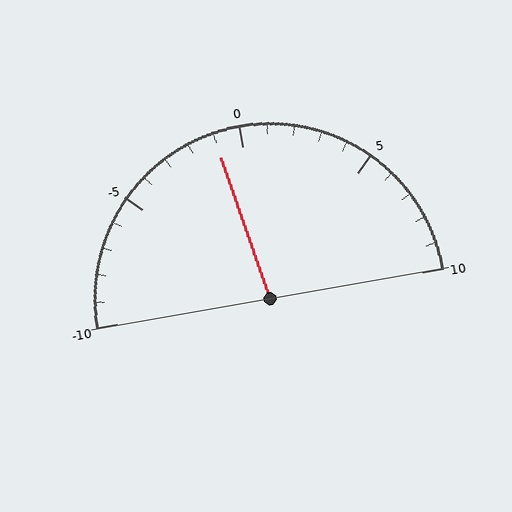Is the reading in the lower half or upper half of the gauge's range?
The reading is in the lower half of the range (-10 to 10).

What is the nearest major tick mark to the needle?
The nearest major tick mark is 0.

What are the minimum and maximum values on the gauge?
The gauge ranges from -10 to 10.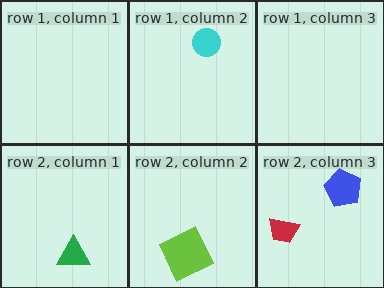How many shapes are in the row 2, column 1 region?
1.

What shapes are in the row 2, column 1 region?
The green triangle.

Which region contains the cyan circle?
The row 1, column 2 region.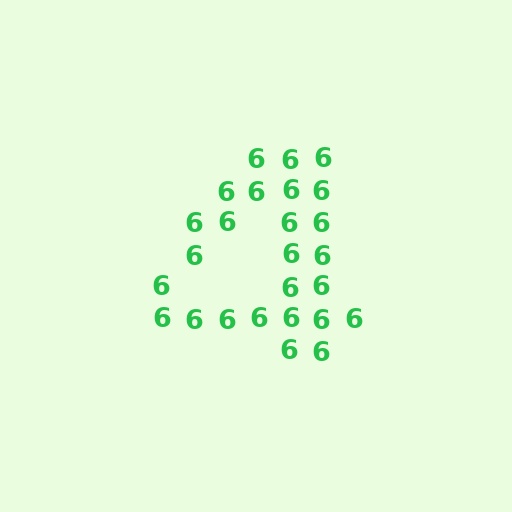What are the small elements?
The small elements are digit 6's.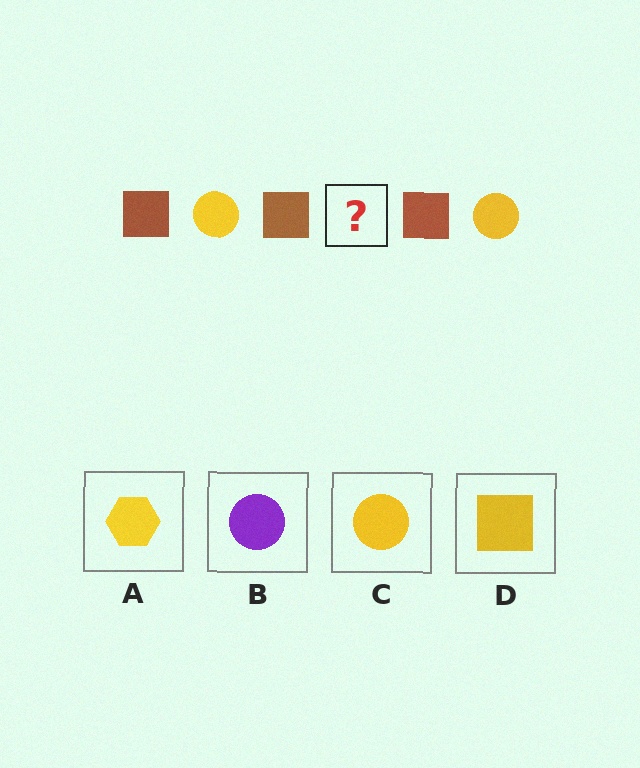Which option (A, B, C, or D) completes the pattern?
C.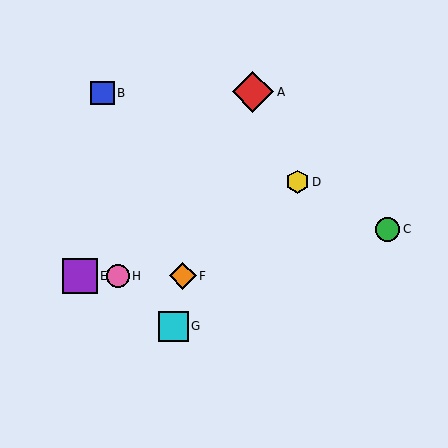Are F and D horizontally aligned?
No, F is at y≈276 and D is at y≈182.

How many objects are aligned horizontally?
3 objects (E, F, H) are aligned horizontally.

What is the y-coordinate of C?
Object C is at y≈229.